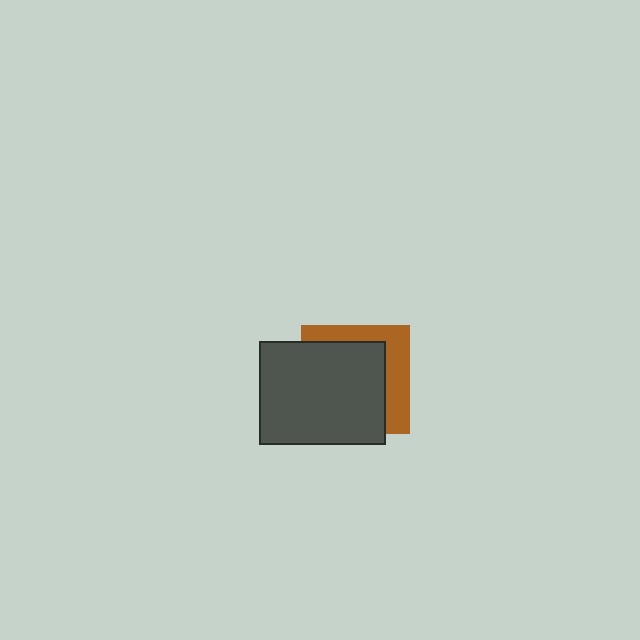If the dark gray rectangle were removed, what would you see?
You would see the complete brown square.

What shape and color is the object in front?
The object in front is a dark gray rectangle.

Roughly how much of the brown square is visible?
A small part of it is visible (roughly 34%).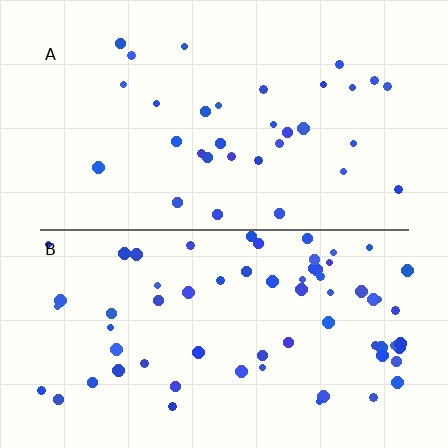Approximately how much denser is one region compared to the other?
Approximately 2.1× — region B over region A.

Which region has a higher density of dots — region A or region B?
B (the bottom).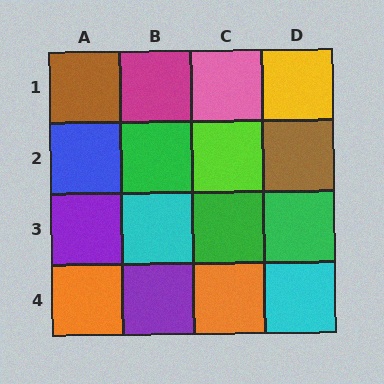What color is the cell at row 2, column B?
Green.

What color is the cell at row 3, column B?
Cyan.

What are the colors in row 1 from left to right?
Brown, magenta, pink, yellow.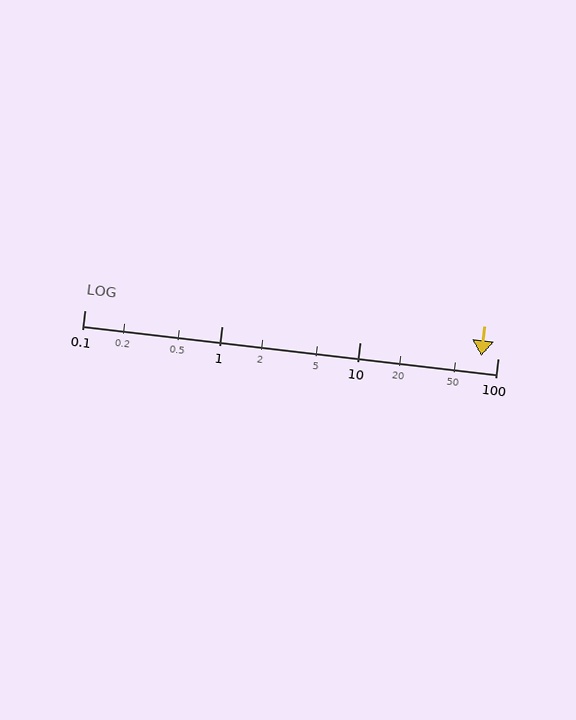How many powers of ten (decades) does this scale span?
The scale spans 3 decades, from 0.1 to 100.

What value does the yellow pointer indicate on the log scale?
The pointer indicates approximately 76.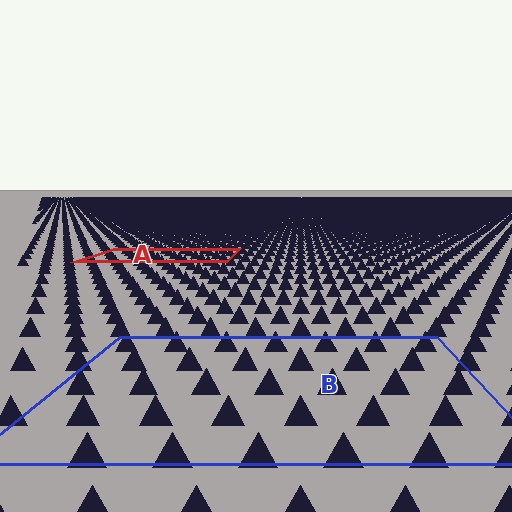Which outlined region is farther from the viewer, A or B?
Region A is farther from the viewer — the texture elements inside it appear smaller and more densely packed.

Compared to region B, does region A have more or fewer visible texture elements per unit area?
Region A has more texture elements per unit area — they are packed more densely because it is farther away.